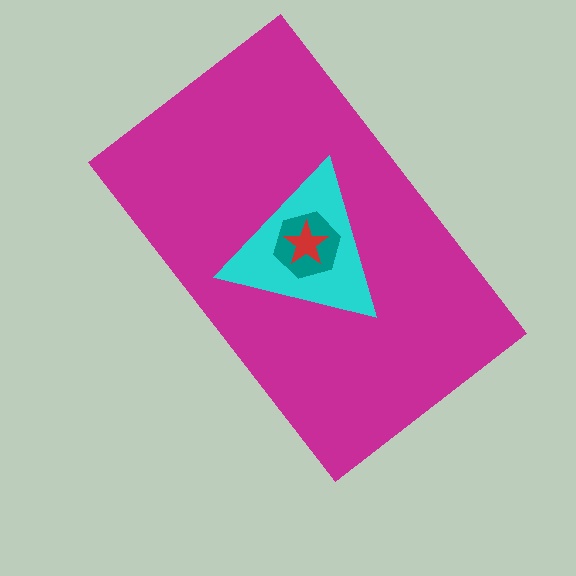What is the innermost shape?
The red star.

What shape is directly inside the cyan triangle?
The teal hexagon.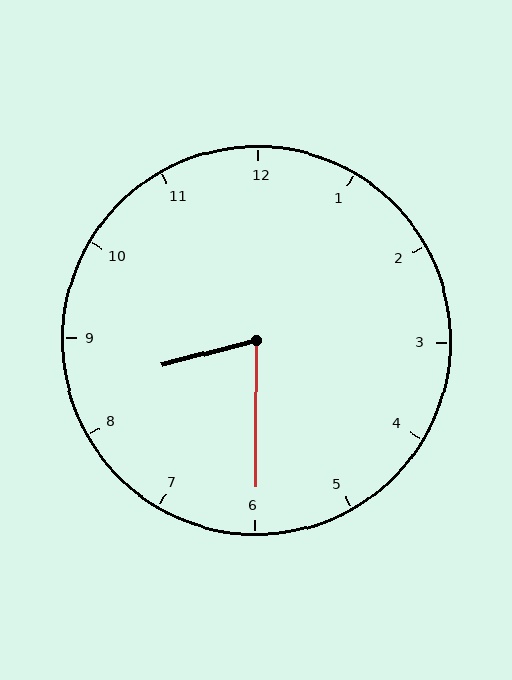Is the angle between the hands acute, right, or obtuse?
It is acute.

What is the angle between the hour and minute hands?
Approximately 75 degrees.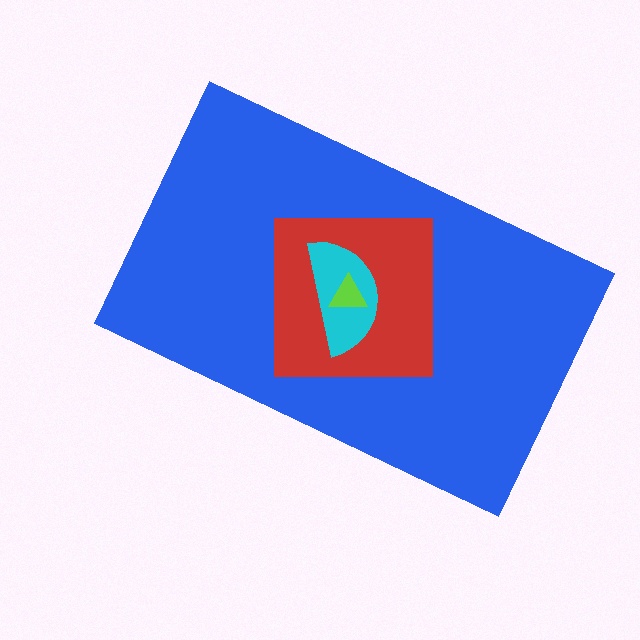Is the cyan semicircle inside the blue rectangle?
Yes.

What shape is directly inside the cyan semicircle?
The lime triangle.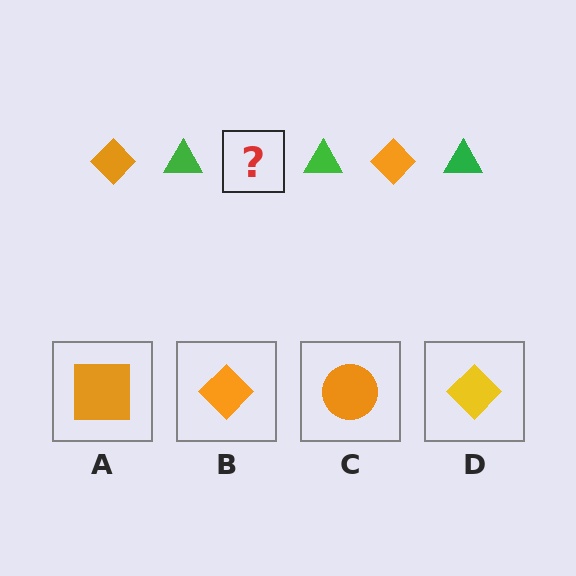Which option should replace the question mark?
Option B.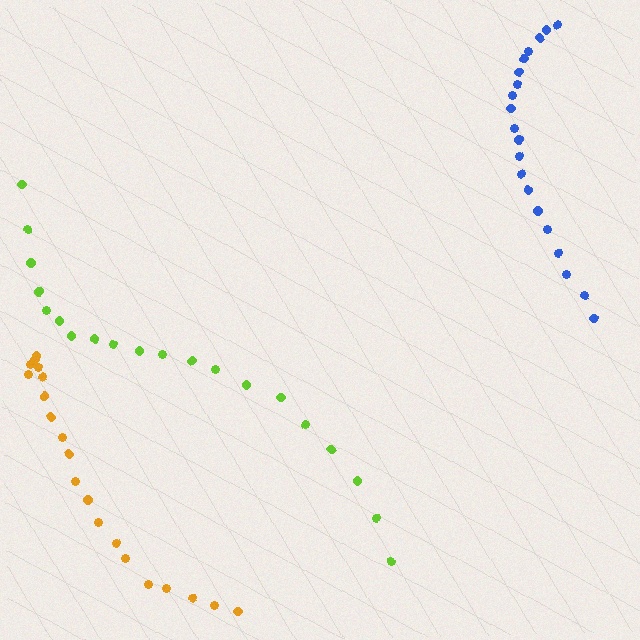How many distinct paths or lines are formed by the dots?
There are 3 distinct paths.